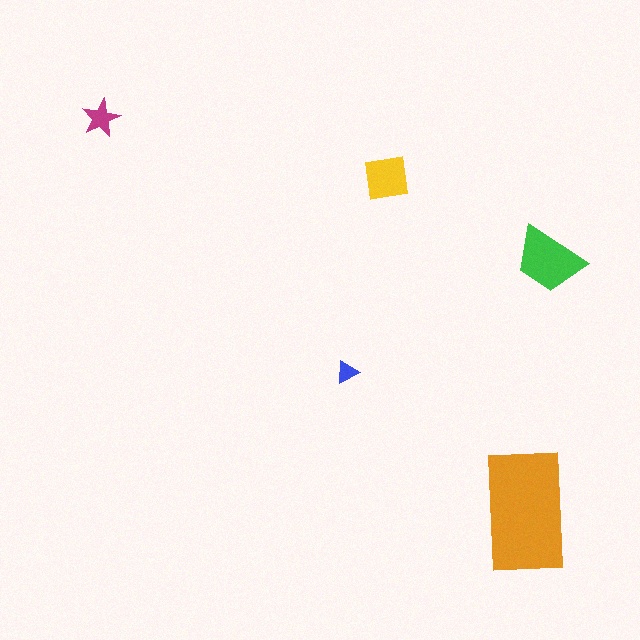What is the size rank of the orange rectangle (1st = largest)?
1st.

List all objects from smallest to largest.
The blue triangle, the magenta star, the yellow square, the green trapezoid, the orange rectangle.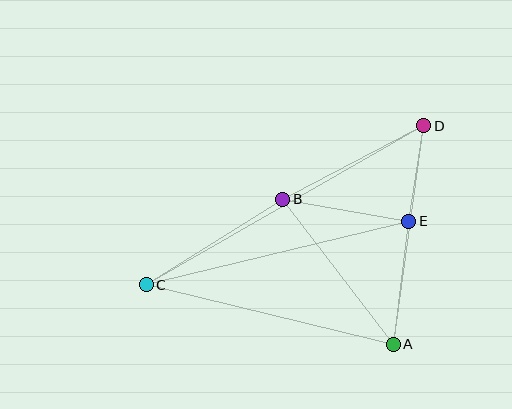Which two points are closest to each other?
Points D and E are closest to each other.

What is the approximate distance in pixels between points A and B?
The distance between A and B is approximately 182 pixels.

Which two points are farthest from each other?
Points C and D are farthest from each other.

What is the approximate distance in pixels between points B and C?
The distance between B and C is approximately 161 pixels.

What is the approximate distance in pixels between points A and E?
The distance between A and E is approximately 124 pixels.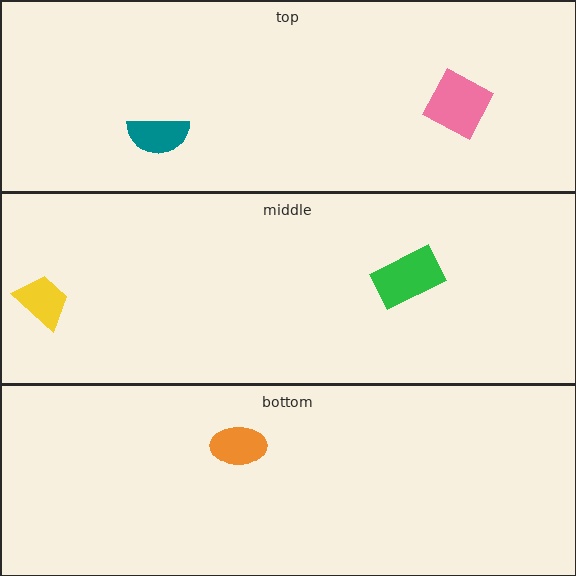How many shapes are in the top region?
2.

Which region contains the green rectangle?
The middle region.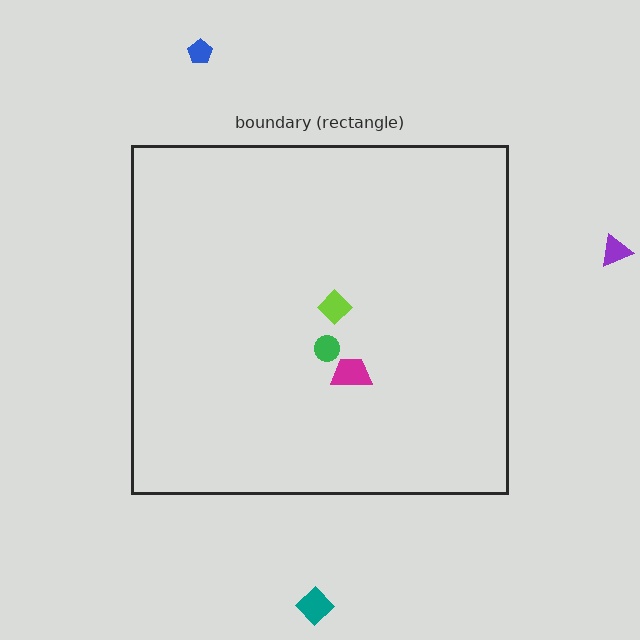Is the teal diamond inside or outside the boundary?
Outside.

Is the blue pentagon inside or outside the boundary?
Outside.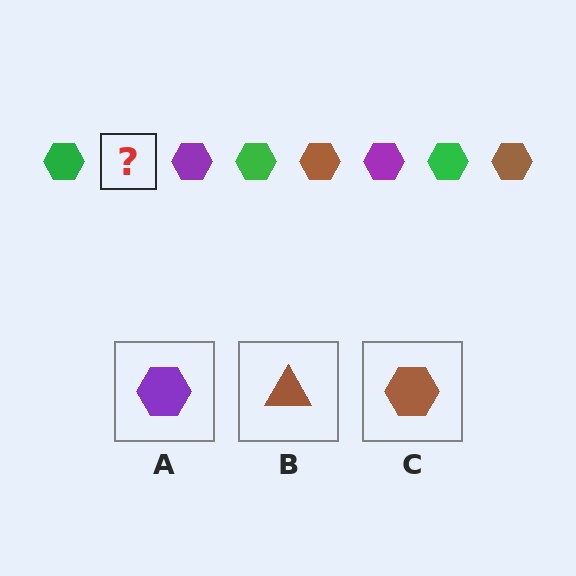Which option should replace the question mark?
Option C.